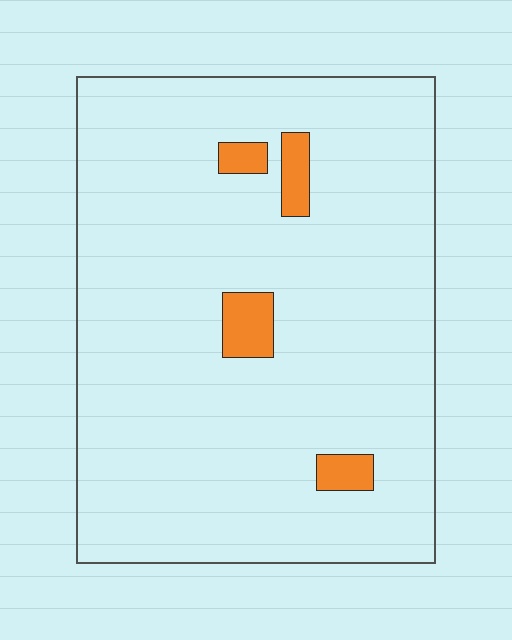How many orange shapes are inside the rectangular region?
4.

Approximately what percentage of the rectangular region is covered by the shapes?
Approximately 5%.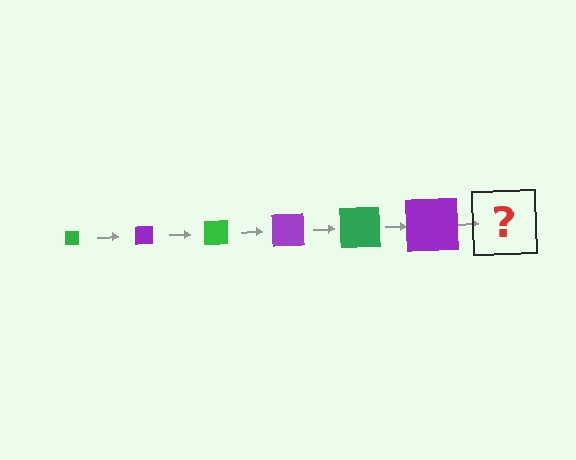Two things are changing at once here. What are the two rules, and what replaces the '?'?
The two rules are that the square grows larger each step and the color cycles through green and purple. The '?' should be a green square, larger than the previous one.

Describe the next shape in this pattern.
It should be a green square, larger than the previous one.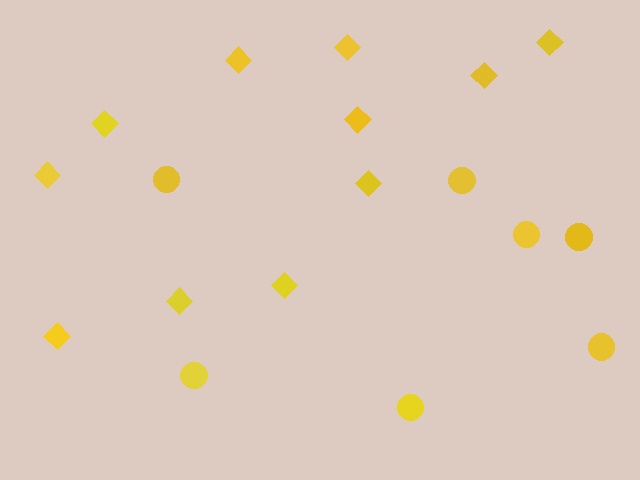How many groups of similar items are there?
There are 2 groups: one group of circles (7) and one group of diamonds (11).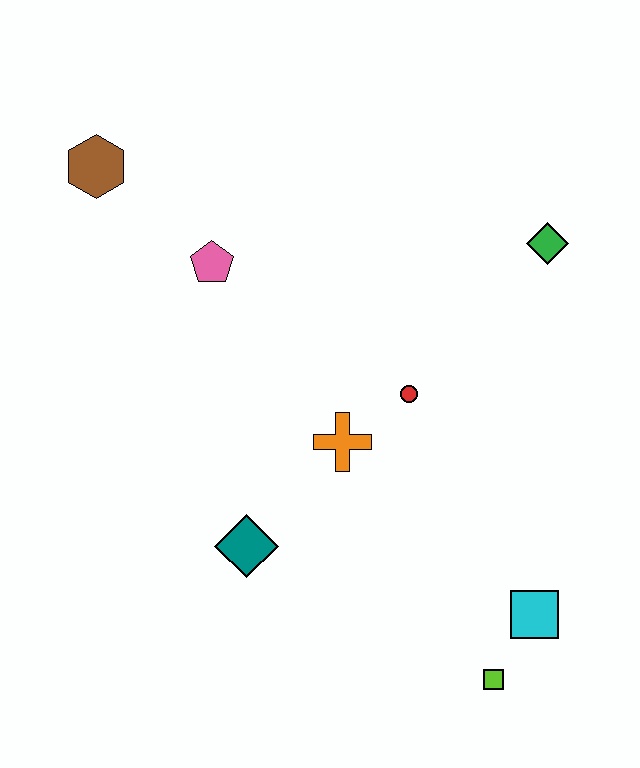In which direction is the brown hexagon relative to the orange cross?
The brown hexagon is above the orange cross.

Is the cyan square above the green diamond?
No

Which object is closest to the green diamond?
The red circle is closest to the green diamond.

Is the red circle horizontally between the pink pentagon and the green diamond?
Yes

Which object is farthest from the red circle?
The brown hexagon is farthest from the red circle.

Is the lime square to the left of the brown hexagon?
No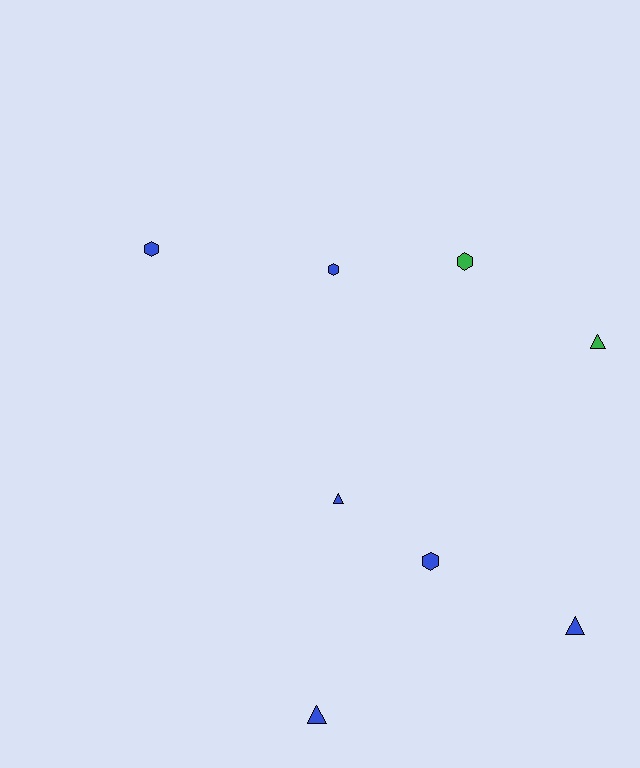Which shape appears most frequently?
Triangle, with 4 objects.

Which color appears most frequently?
Blue, with 6 objects.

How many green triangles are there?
There is 1 green triangle.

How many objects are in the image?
There are 8 objects.